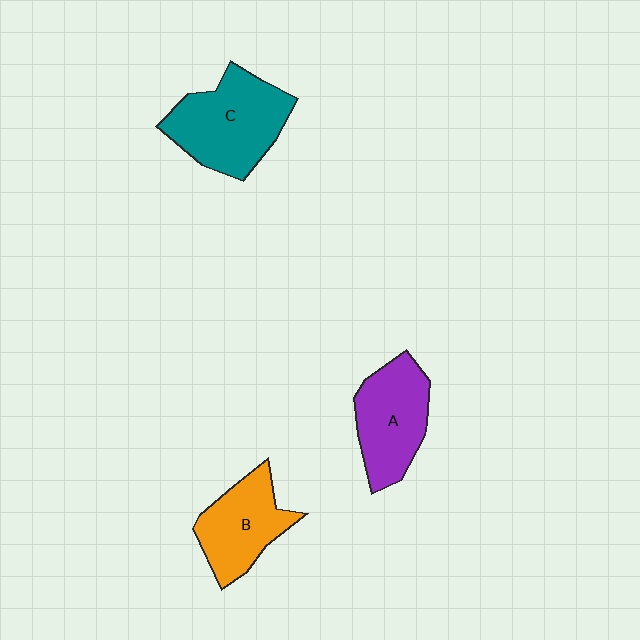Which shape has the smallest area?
Shape B (orange).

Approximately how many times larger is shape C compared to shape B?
Approximately 1.3 times.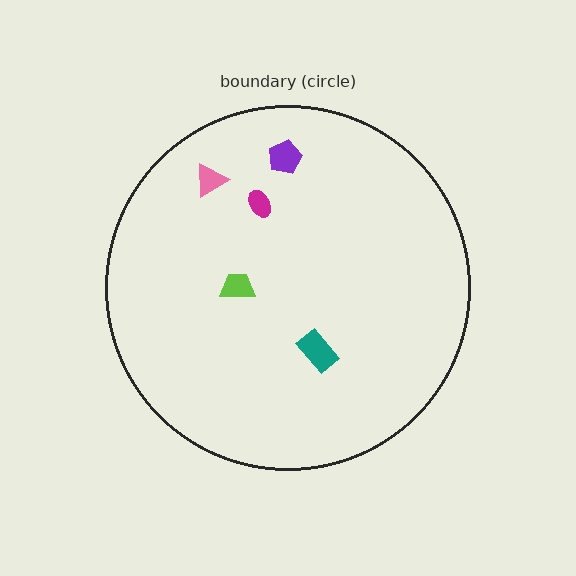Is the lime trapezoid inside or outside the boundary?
Inside.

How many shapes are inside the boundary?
5 inside, 0 outside.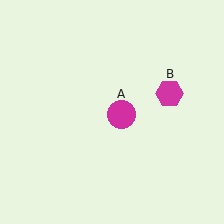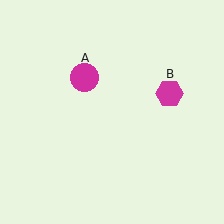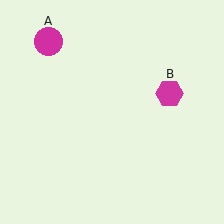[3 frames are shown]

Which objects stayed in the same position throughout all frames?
Magenta hexagon (object B) remained stationary.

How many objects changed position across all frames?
1 object changed position: magenta circle (object A).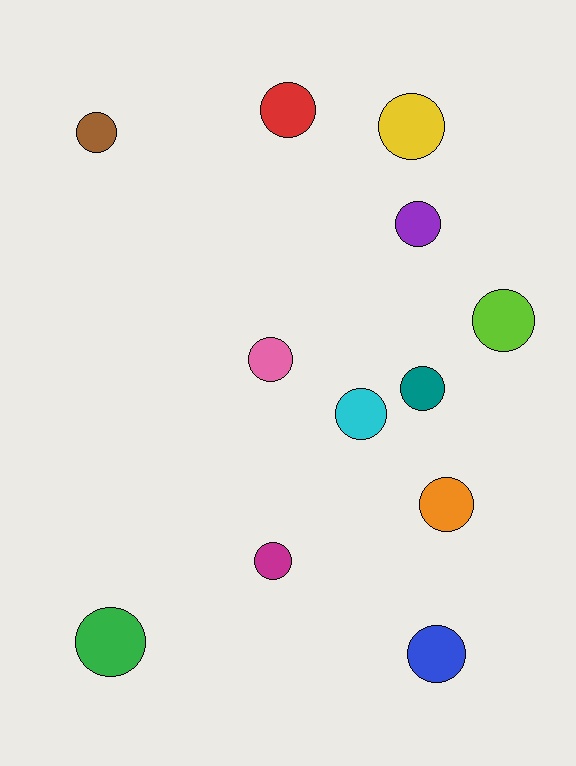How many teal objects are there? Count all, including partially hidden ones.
There is 1 teal object.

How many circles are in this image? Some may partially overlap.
There are 12 circles.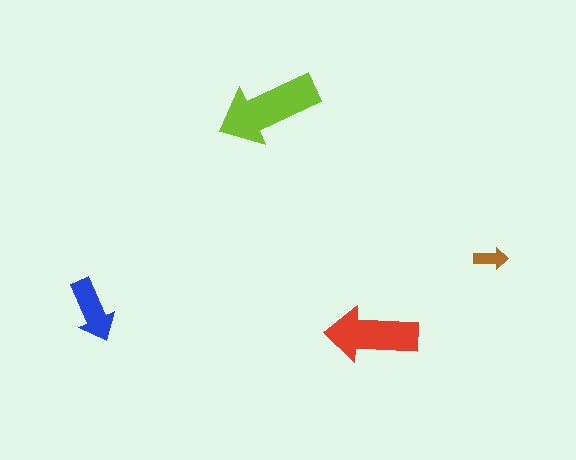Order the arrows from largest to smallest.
the lime one, the red one, the blue one, the brown one.